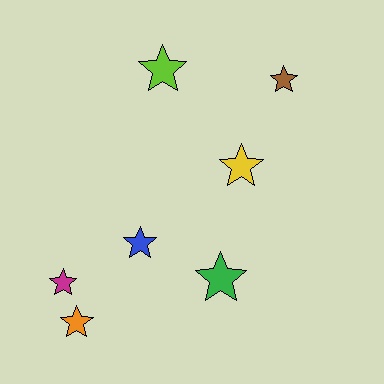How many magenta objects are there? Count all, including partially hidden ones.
There is 1 magenta object.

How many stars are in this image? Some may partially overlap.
There are 7 stars.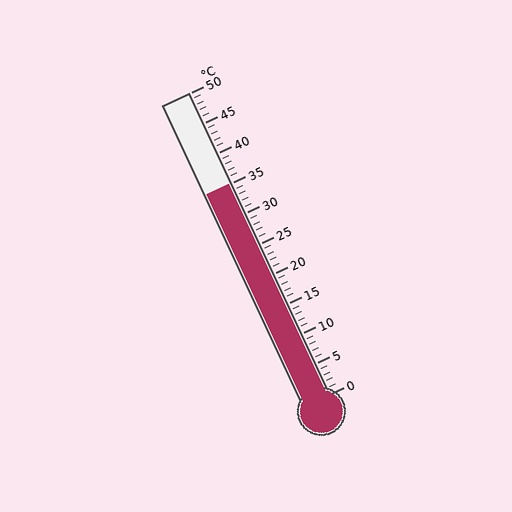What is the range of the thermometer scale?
The thermometer scale ranges from 0°C to 50°C.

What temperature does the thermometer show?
The thermometer shows approximately 35°C.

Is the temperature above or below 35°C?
The temperature is at 35°C.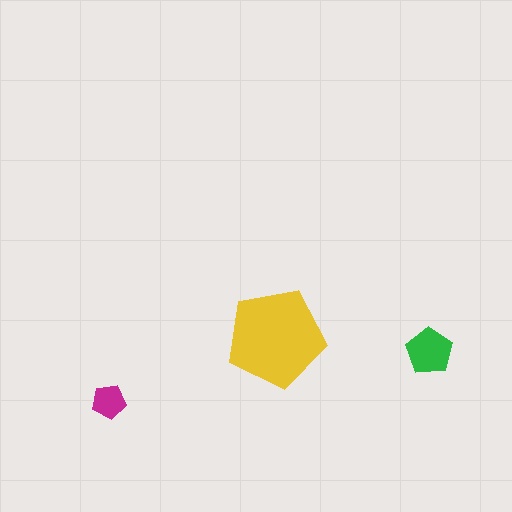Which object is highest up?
The yellow pentagon is topmost.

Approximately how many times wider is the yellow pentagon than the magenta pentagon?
About 3 times wider.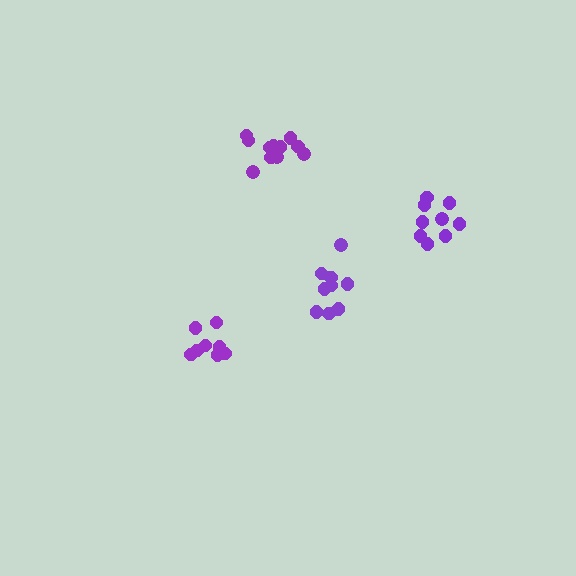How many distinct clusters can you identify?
There are 4 distinct clusters.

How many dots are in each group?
Group 1: 9 dots, Group 2: 11 dots, Group 3: 8 dots, Group 4: 9 dots (37 total).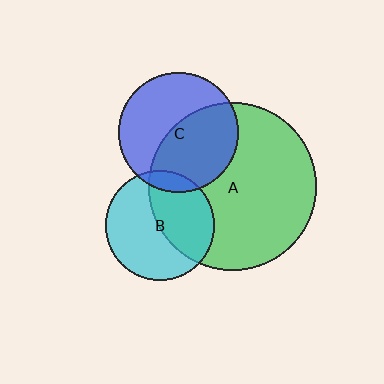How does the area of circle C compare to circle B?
Approximately 1.2 times.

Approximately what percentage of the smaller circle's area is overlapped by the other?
Approximately 45%.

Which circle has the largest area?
Circle A (green).